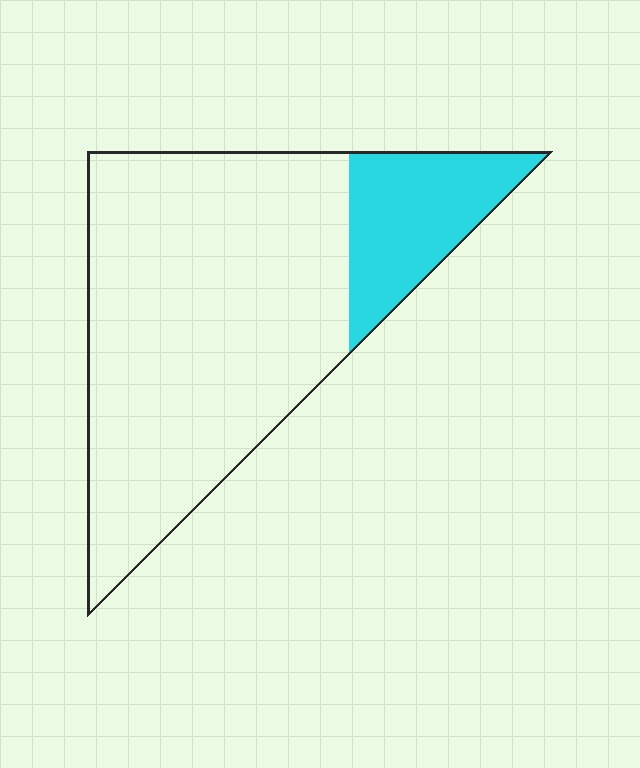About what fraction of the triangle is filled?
About one fifth (1/5).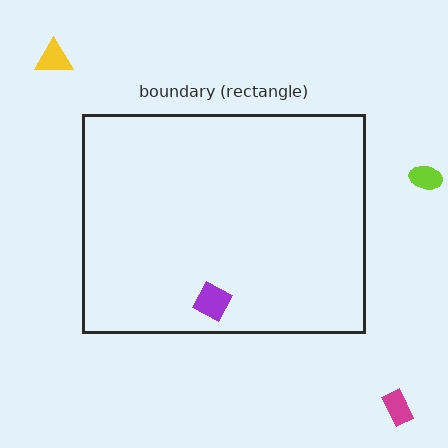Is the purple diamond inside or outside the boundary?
Inside.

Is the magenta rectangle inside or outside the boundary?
Outside.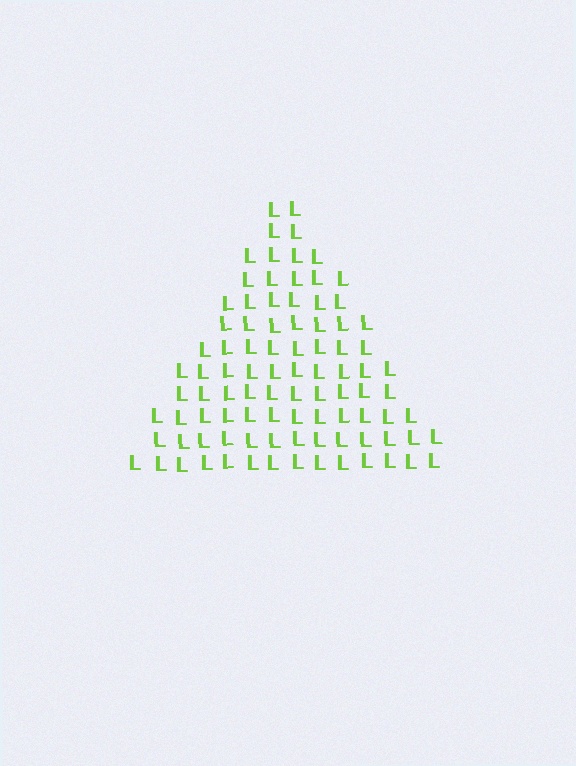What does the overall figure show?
The overall figure shows a triangle.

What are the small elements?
The small elements are letter L's.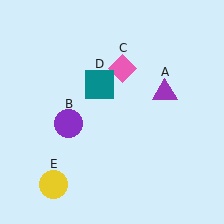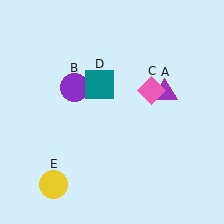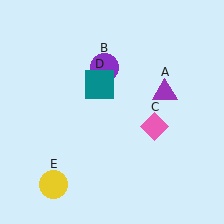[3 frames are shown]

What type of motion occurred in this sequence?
The purple circle (object B), pink diamond (object C) rotated clockwise around the center of the scene.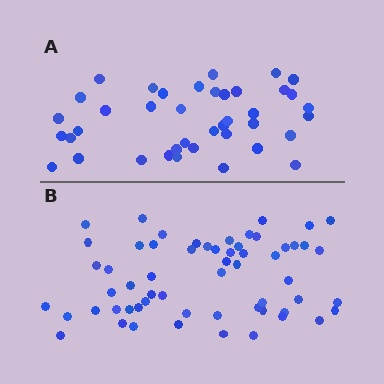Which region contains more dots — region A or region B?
Region B (the bottom region) has more dots.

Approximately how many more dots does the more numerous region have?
Region B has approximately 20 more dots than region A.